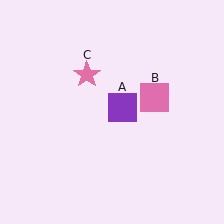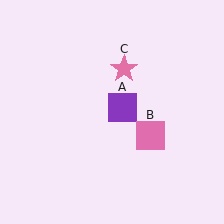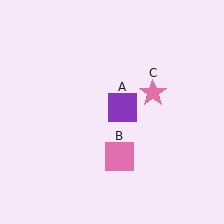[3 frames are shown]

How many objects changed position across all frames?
2 objects changed position: pink square (object B), pink star (object C).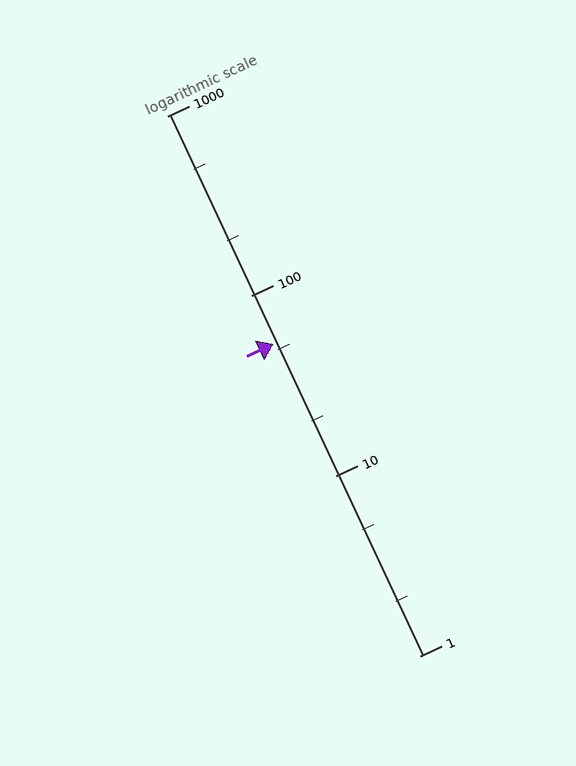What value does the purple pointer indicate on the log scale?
The pointer indicates approximately 54.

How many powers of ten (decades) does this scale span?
The scale spans 3 decades, from 1 to 1000.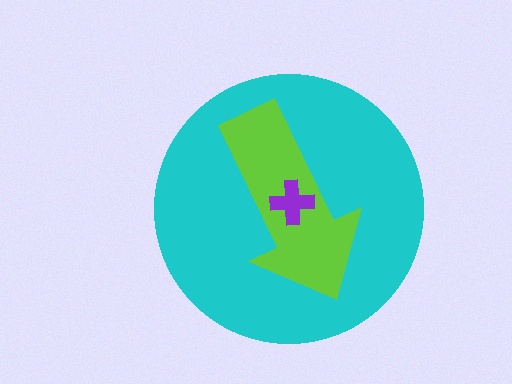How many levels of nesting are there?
3.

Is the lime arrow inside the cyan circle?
Yes.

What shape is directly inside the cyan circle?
The lime arrow.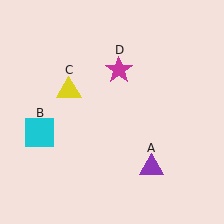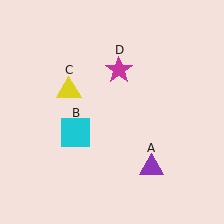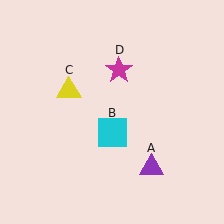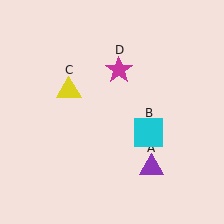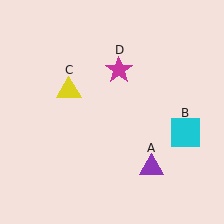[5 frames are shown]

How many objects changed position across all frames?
1 object changed position: cyan square (object B).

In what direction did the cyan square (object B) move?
The cyan square (object B) moved right.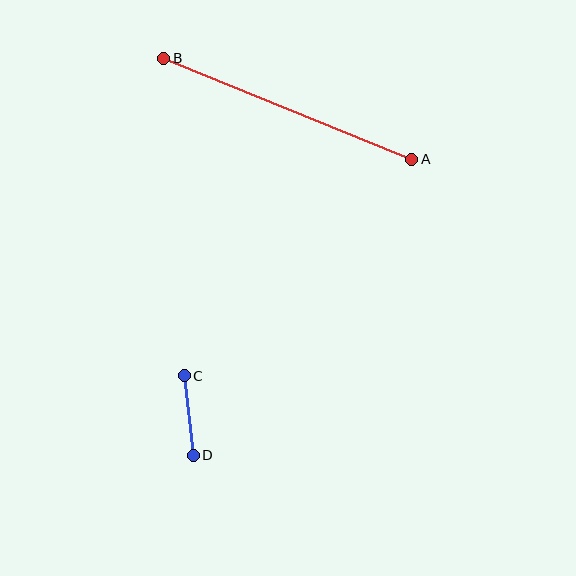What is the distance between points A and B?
The distance is approximately 268 pixels.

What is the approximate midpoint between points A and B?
The midpoint is at approximately (288, 109) pixels.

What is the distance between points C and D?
The distance is approximately 80 pixels.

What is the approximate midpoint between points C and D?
The midpoint is at approximately (189, 416) pixels.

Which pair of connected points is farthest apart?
Points A and B are farthest apart.